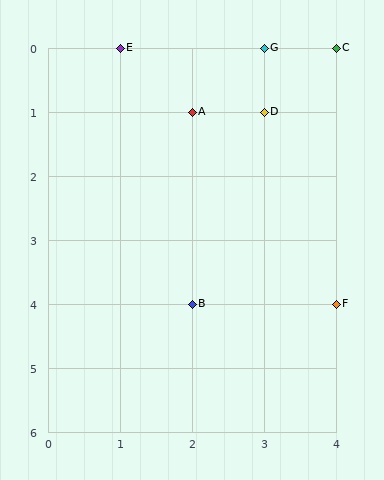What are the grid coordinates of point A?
Point A is at grid coordinates (2, 1).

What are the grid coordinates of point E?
Point E is at grid coordinates (1, 0).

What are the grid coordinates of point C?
Point C is at grid coordinates (4, 0).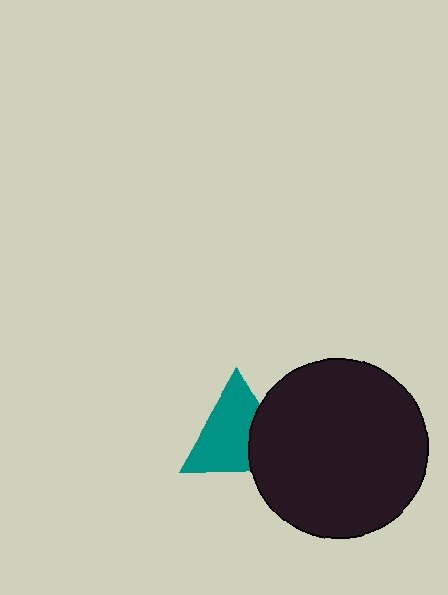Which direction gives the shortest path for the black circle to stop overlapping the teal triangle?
Moving right gives the shortest separation.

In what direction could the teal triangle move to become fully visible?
The teal triangle could move left. That would shift it out from behind the black circle entirely.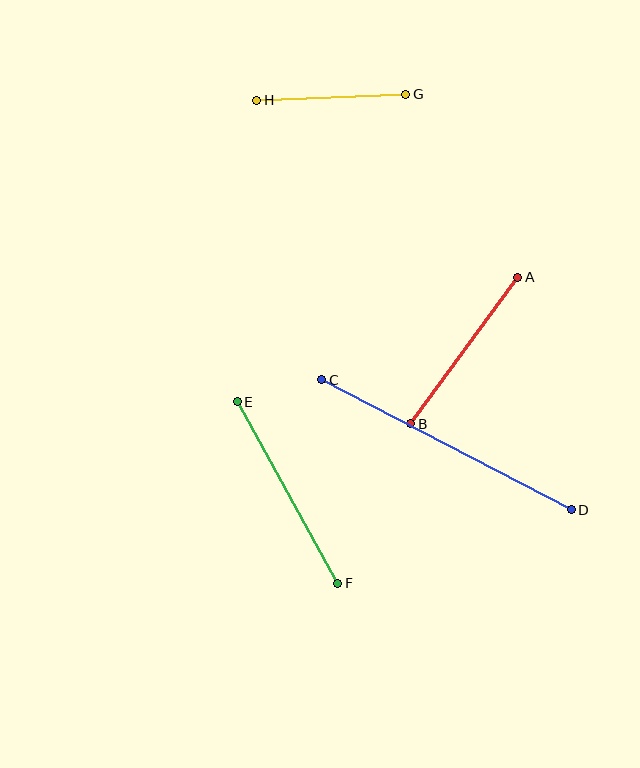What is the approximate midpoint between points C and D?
The midpoint is at approximately (446, 445) pixels.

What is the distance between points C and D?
The distance is approximately 282 pixels.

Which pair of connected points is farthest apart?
Points C and D are farthest apart.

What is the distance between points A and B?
The distance is approximately 182 pixels.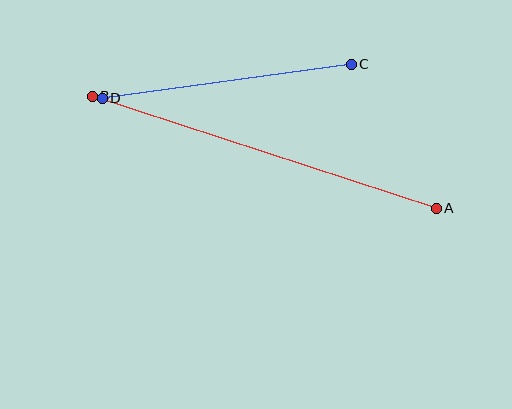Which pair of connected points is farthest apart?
Points A and B are farthest apart.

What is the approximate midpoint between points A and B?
The midpoint is at approximately (264, 152) pixels.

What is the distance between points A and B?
The distance is approximately 362 pixels.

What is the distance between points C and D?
The distance is approximately 251 pixels.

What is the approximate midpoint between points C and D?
The midpoint is at approximately (227, 81) pixels.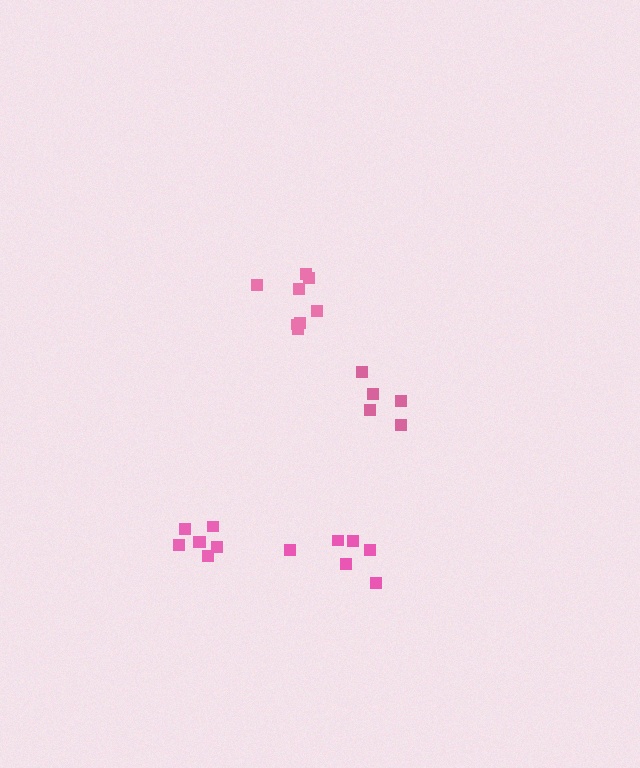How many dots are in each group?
Group 1: 8 dots, Group 2: 6 dots, Group 3: 7 dots, Group 4: 5 dots (26 total).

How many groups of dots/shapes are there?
There are 4 groups.